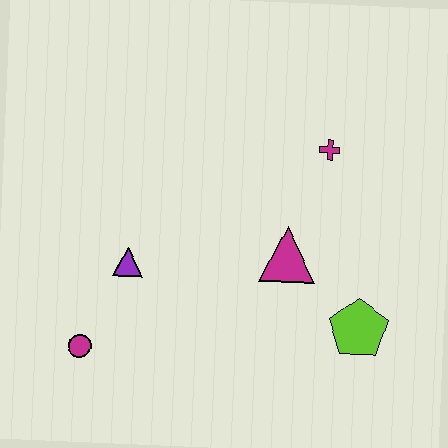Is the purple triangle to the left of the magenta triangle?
Yes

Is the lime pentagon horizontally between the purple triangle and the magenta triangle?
No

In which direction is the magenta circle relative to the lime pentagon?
The magenta circle is to the left of the lime pentagon.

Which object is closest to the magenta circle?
The purple triangle is closest to the magenta circle.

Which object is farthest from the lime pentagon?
The magenta circle is farthest from the lime pentagon.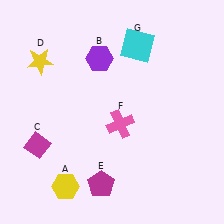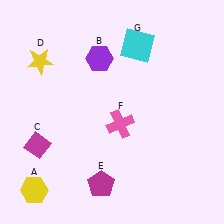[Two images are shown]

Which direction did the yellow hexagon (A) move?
The yellow hexagon (A) moved left.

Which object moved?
The yellow hexagon (A) moved left.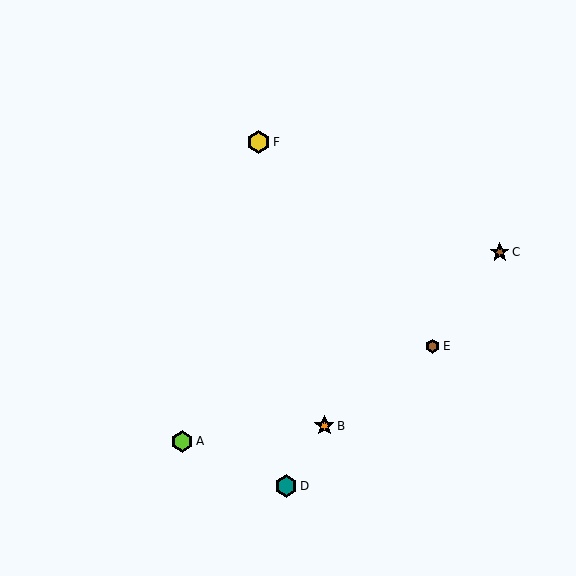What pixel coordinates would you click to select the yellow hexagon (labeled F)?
Click at (258, 142) to select the yellow hexagon F.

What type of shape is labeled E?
Shape E is a brown hexagon.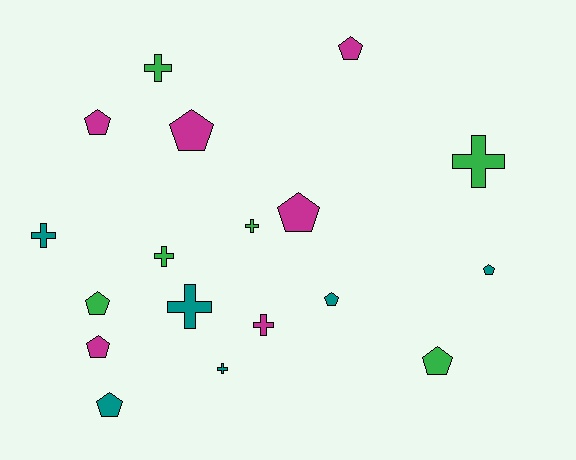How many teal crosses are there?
There are 3 teal crosses.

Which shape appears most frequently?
Pentagon, with 10 objects.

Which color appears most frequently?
Magenta, with 6 objects.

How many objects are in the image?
There are 18 objects.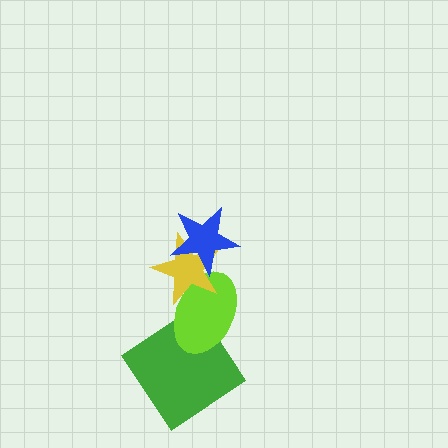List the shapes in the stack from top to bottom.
From top to bottom: the blue star, the yellow star, the lime ellipse, the green diamond.